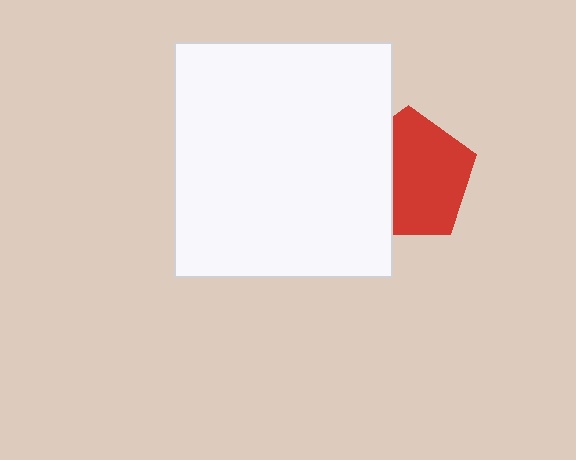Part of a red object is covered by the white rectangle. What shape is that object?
It is a pentagon.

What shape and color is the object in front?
The object in front is a white rectangle.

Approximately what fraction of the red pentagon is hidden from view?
Roughly 35% of the red pentagon is hidden behind the white rectangle.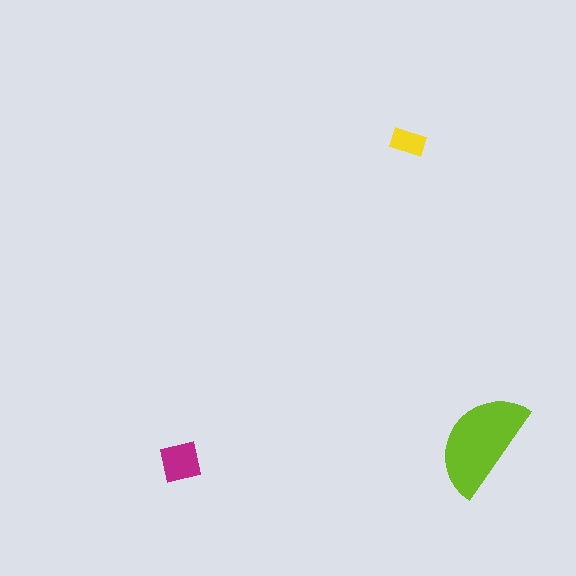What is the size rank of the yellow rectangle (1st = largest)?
3rd.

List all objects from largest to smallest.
The lime semicircle, the magenta square, the yellow rectangle.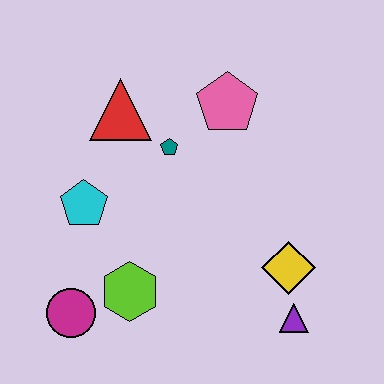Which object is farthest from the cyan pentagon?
The purple triangle is farthest from the cyan pentagon.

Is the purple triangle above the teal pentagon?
No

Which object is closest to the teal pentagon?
The red triangle is closest to the teal pentagon.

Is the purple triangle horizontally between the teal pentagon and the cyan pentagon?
No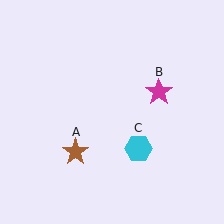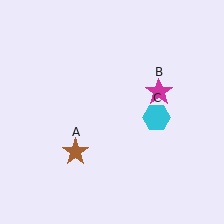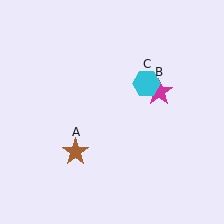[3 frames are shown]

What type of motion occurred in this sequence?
The cyan hexagon (object C) rotated counterclockwise around the center of the scene.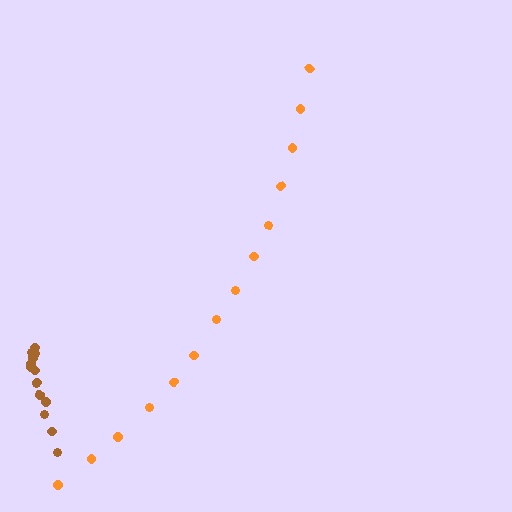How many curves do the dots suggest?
There are 2 distinct paths.